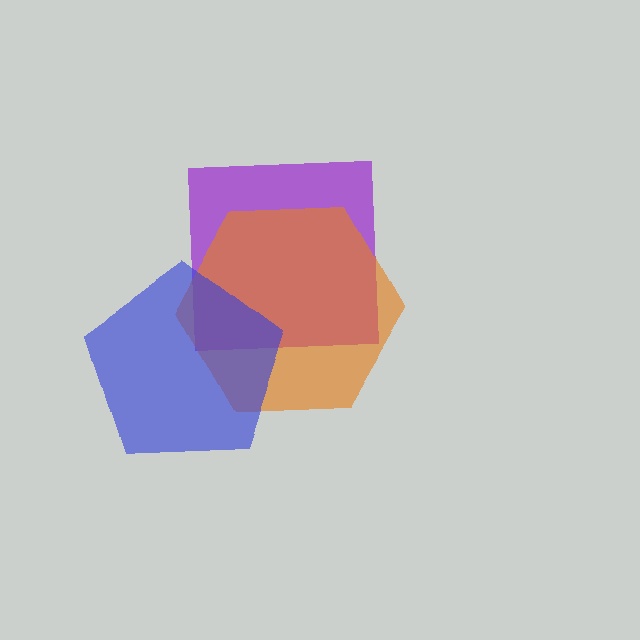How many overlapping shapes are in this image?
There are 3 overlapping shapes in the image.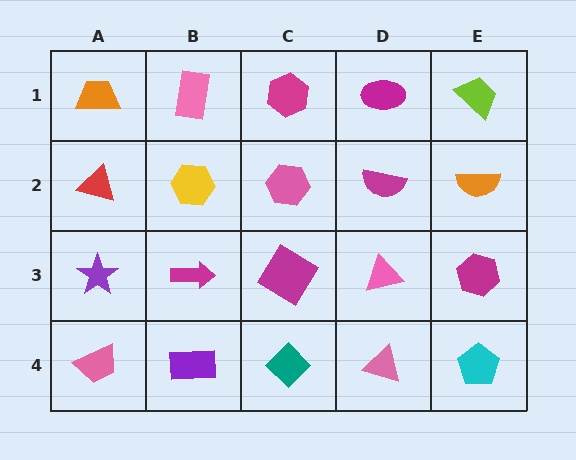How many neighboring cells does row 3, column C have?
4.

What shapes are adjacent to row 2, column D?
A magenta ellipse (row 1, column D), a pink triangle (row 3, column D), a pink hexagon (row 2, column C), an orange semicircle (row 2, column E).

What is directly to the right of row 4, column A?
A purple rectangle.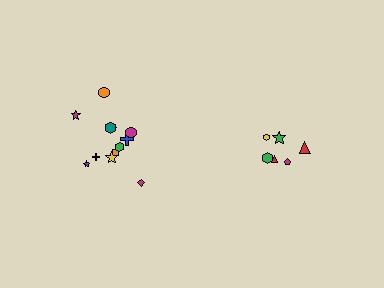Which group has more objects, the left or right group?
The left group.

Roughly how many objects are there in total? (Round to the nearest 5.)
Roughly 20 objects in total.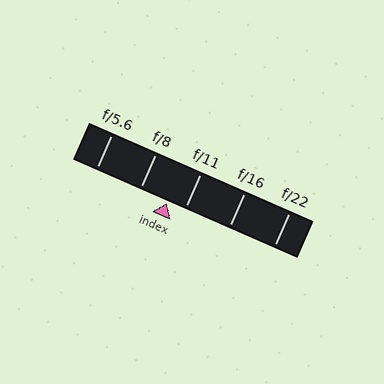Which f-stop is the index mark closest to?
The index mark is closest to f/11.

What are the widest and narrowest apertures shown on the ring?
The widest aperture shown is f/5.6 and the narrowest is f/22.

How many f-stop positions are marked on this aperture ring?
There are 5 f-stop positions marked.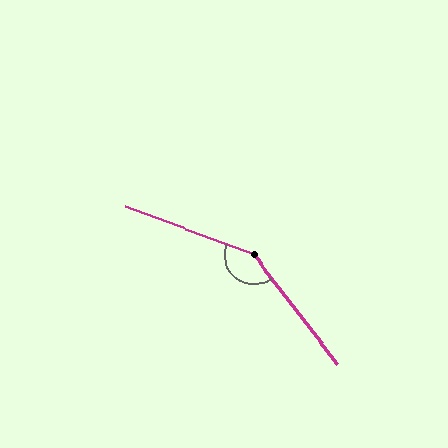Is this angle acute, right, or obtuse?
It is obtuse.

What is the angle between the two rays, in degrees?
Approximately 148 degrees.